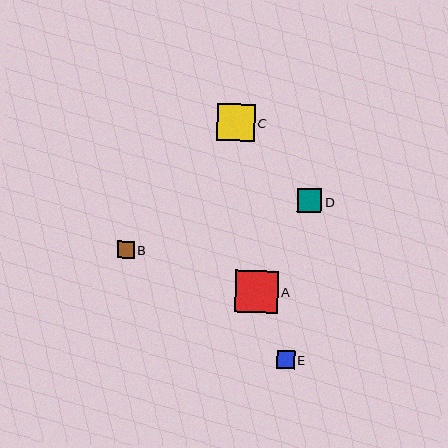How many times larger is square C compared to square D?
Square C is approximately 1.6 times the size of square D.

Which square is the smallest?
Square B is the smallest with a size of approximately 17 pixels.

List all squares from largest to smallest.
From largest to smallest: A, C, D, E, B.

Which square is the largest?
Square A is the largest with a size of approximately 42 pixels.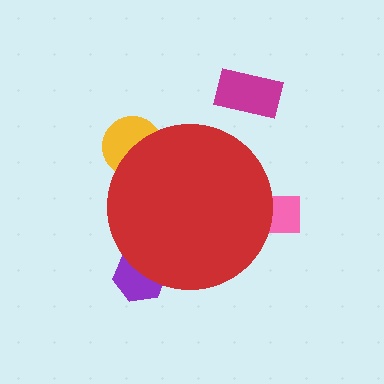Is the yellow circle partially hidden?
Yes, the yellow circle is partially hidden behind the red circle.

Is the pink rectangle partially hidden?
Yes, the pink rectangle is partially hidden behind the red circle.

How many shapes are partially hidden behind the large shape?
3 shapes are partially hidden.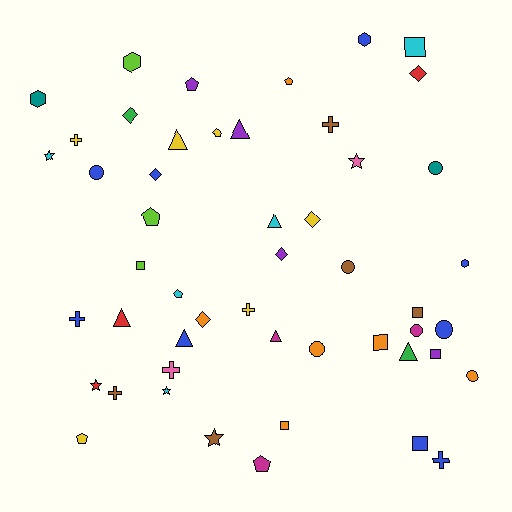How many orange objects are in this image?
There are 6 orange objects.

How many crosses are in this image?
There are 7 crosses.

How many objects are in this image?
There are 50 objects.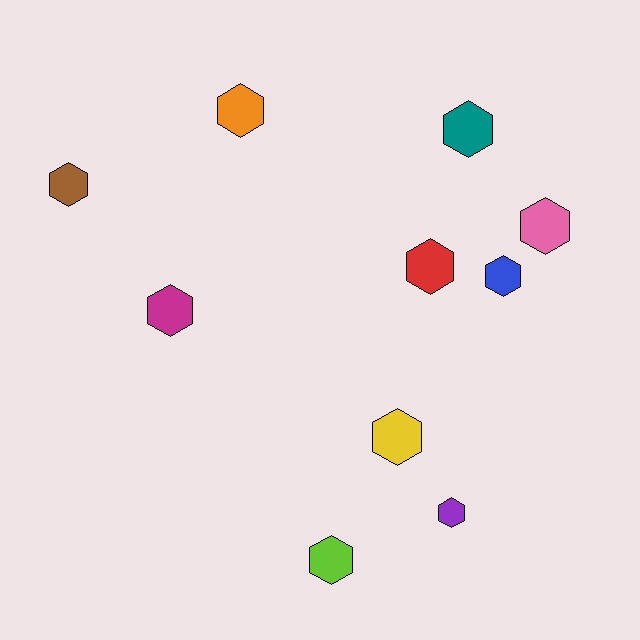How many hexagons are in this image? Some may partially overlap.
There are 10 hexagons.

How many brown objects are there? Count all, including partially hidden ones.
There is 1 brown object.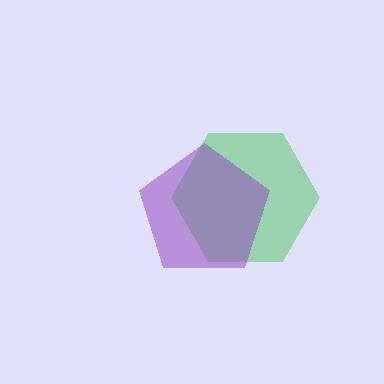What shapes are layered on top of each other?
The layered shapes are: a green hexagon, a purple pentagon.